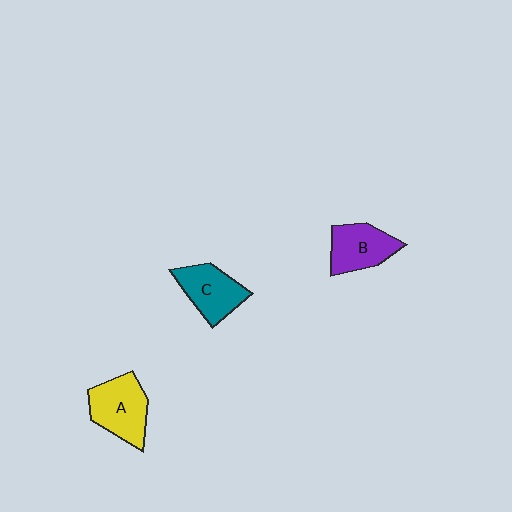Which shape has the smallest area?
Shape B (purple).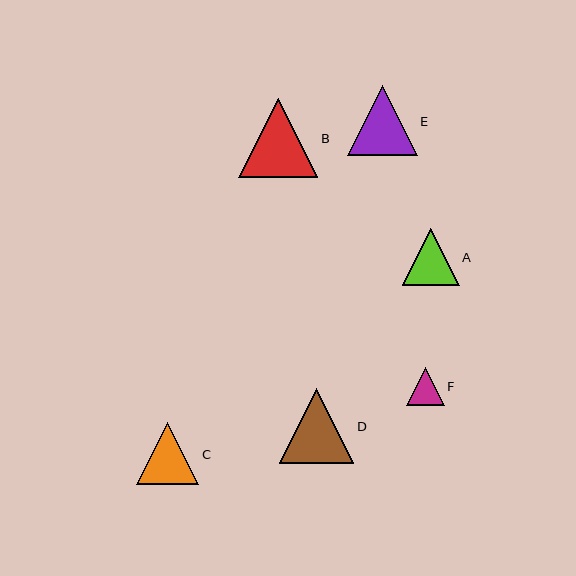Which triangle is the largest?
Triangle B is the largest with a size of approximately 79 pixels.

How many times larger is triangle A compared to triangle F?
Triangle A is approximately 1.5 times the size of triangle F.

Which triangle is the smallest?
Triangle F is the smallest with a size of approximately 38 pixels.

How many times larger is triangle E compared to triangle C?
Triangle E is approximately 1.1 times the size of triangle C.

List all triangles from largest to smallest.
From largest to smallest: B, D, E, C, A, F.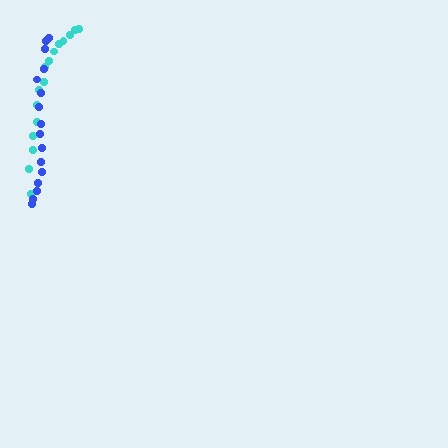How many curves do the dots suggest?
There are 2 distinct paths.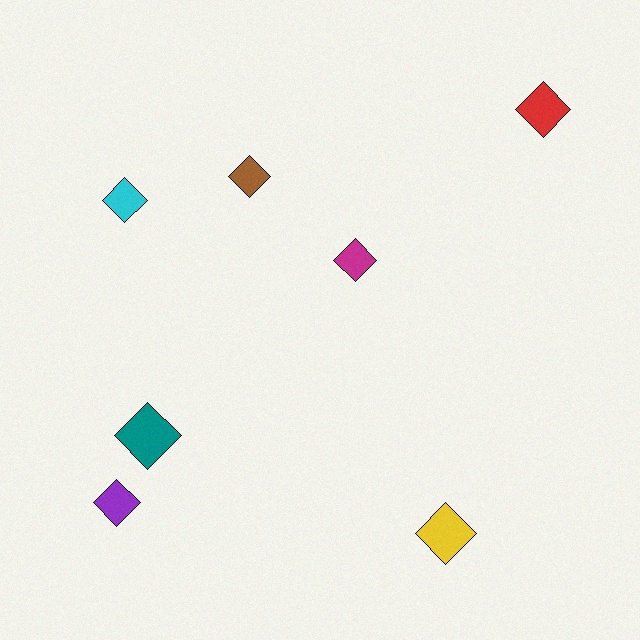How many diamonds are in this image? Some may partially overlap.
There are 7 diamonds.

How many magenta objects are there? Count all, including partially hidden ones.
There is 1 magenta object.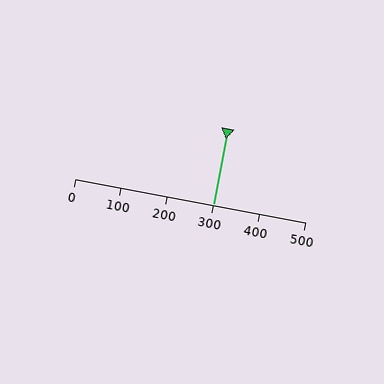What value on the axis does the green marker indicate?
The marker indicates approximately 300.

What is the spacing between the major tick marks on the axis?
The major ticks are spaced 100 apart.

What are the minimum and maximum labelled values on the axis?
The axis runs from 0 to 500.